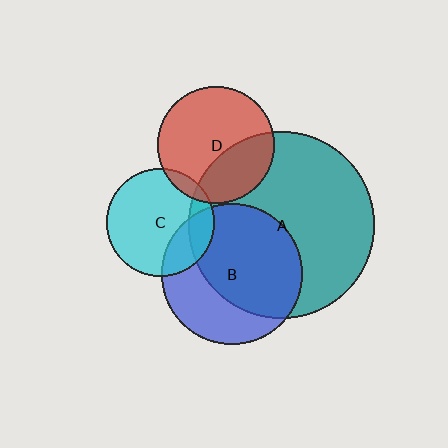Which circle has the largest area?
Circle A (teal).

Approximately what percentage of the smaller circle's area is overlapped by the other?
Approximately 10%.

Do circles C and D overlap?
Yes.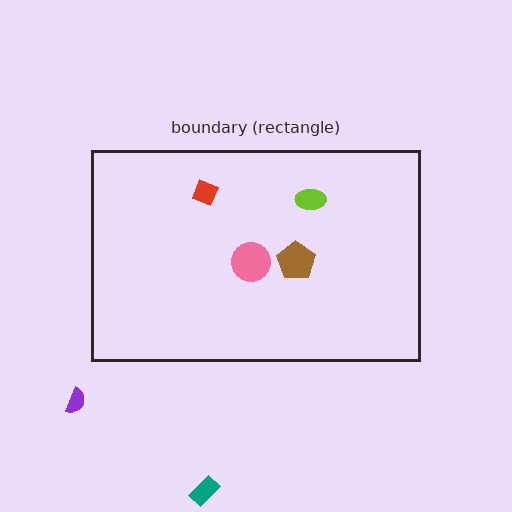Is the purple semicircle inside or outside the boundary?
Outside.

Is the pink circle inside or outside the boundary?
Inside.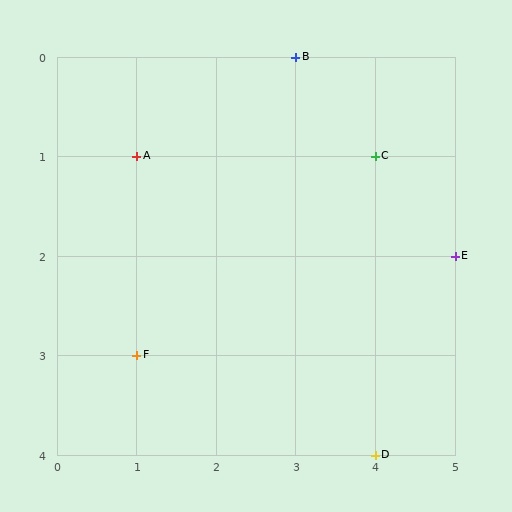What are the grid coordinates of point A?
Point A is at grid coordinates (1, 1).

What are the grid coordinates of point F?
Point F is at grid coordinates (1, 3).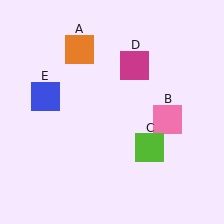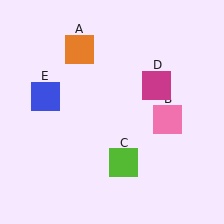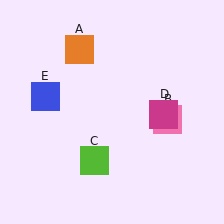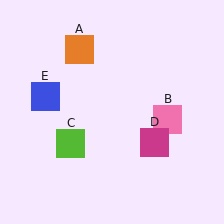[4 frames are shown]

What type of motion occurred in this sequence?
The lime square (object C), magenta square (object D) rotated clockwise around the center of the scene.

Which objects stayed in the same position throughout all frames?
Orange square (object A) and pink square (object B) and blue square (object E) remained stationary.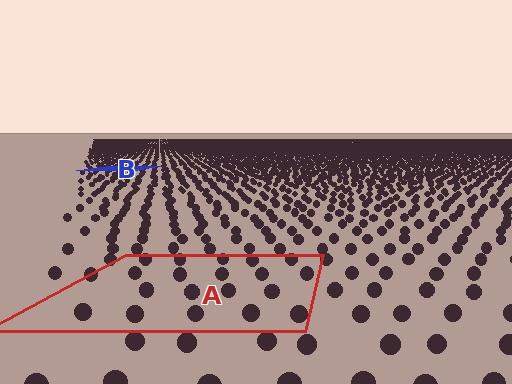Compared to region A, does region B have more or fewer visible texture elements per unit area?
Region B has more texture elements per unit area — they are packed more densely because it is farther away.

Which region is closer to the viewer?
Region A is closer. The texture elements there are larger and more spread out.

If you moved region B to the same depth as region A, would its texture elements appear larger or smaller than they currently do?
They would appear larger. At a closer depth, the same texture elements are projected at a bigger on-screen size.